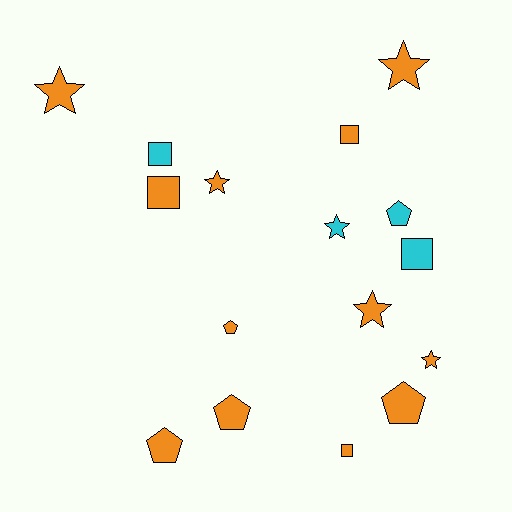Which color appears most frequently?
Orange, with 12 objects.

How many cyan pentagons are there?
There is 1 cyan pentagon.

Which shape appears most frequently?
Star, with 6 objects.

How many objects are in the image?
There are 16 objects.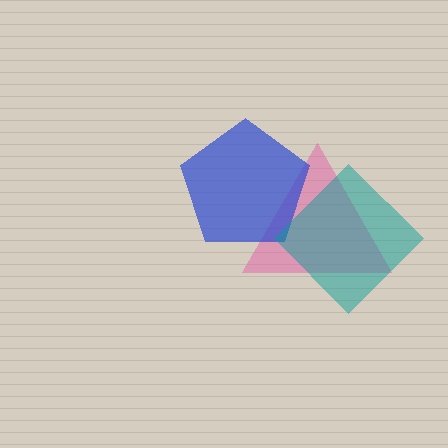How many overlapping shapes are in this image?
There are 3 overlapping shapes in the image.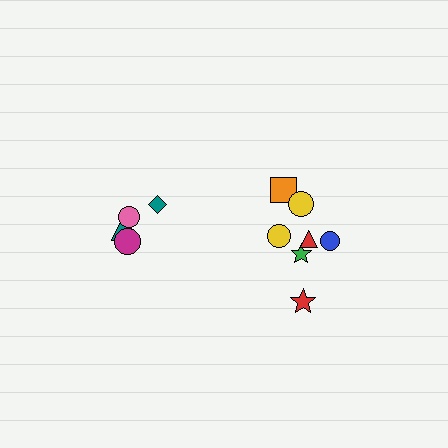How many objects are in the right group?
There are 7 objects.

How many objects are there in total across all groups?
There are 11 objects.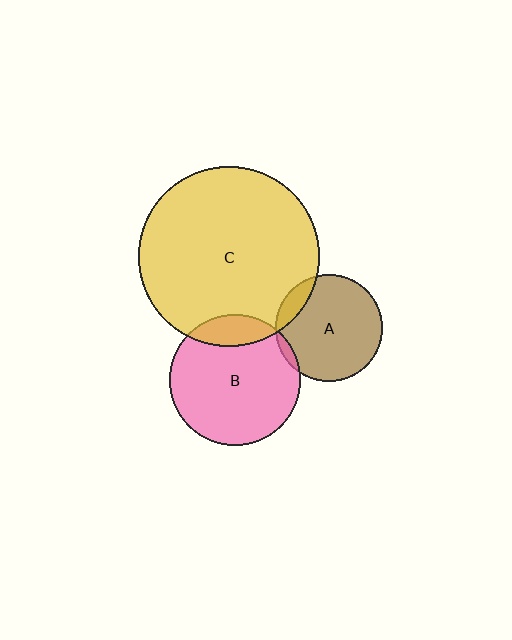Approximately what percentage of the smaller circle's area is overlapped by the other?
Approximately 15%.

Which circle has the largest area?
Circle C (yellow).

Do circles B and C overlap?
Yes.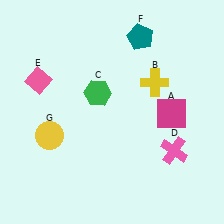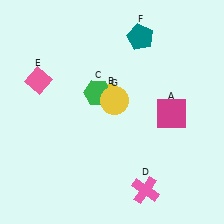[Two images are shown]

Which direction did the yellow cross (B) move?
The yellow cross (B) moved left.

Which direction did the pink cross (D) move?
The pink cross (D) moved down.